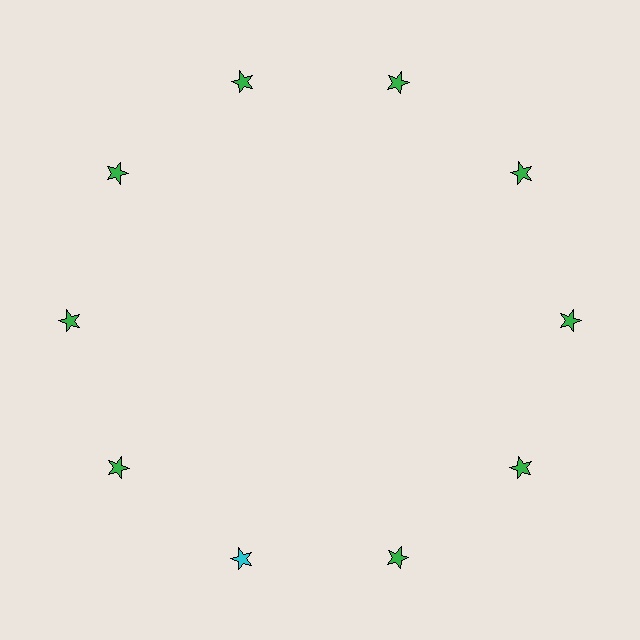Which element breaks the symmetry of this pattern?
The cyan star at roughly the 7 o'clock position breaks the symmetry. All other shapes are green stars.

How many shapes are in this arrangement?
There are 10 shapes arranged in a ring pattern.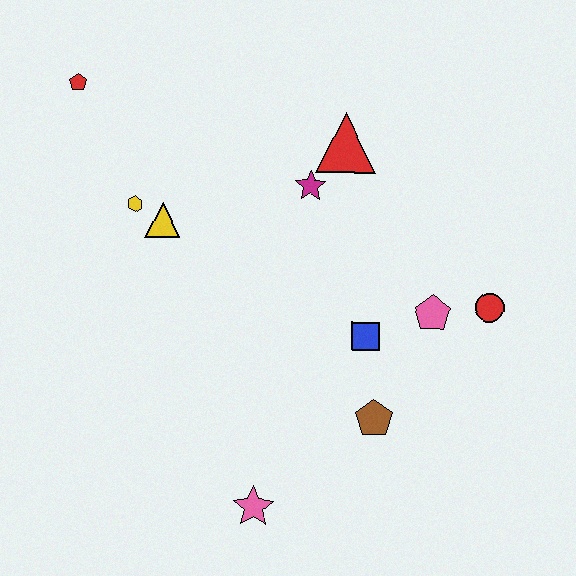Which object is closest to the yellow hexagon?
The yellow triangle is closest to the yellow hexagon.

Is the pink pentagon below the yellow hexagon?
Yes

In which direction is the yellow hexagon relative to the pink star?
The yellow hexagon is above the pink star.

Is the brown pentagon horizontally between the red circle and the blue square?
Yes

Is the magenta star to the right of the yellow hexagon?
Yes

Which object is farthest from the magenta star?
The pink star is farthest from the magenta star.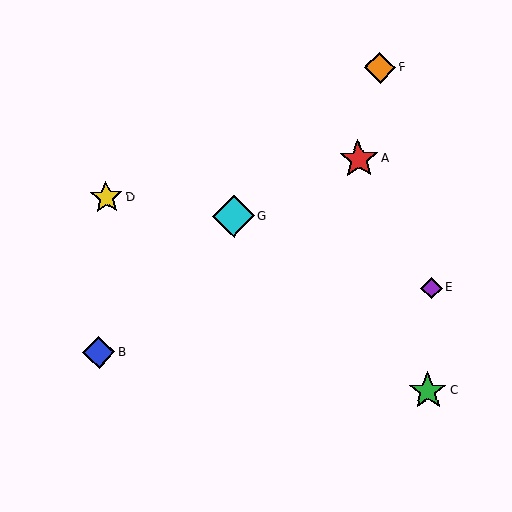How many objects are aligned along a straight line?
3 objects (B, F, G) are aligned along a straight line.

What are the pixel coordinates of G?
Object G is at (233, 216).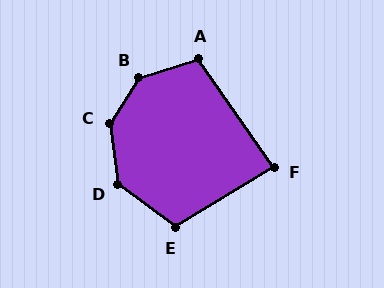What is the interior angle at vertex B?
Approximately 140 degrees (obtuse).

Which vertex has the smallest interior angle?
F, at approximately 87 degrees.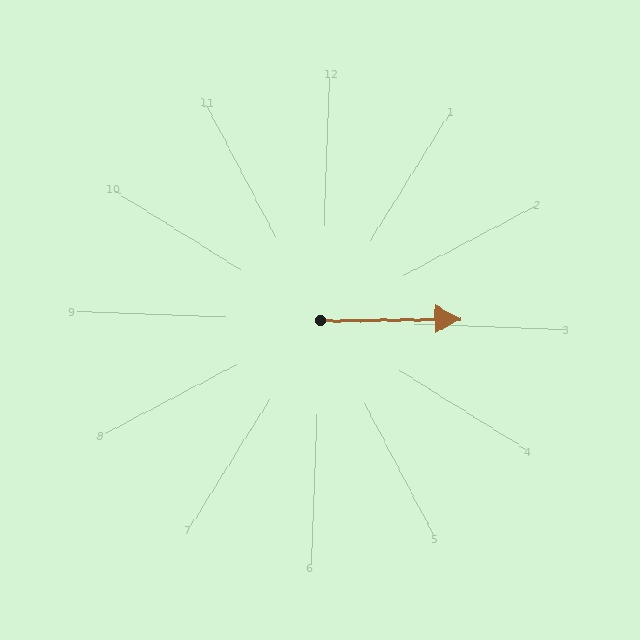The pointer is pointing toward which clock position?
Roughly 3 o'clock.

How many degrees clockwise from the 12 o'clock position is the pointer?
Approximately 87 degrees.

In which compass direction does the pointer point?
East.